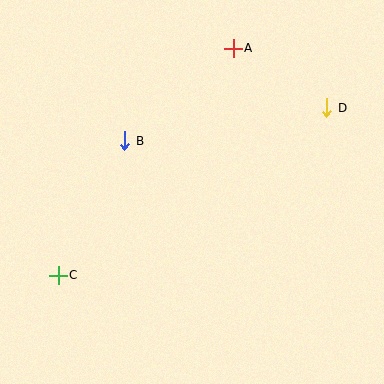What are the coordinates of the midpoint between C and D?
The midpoint between C and D is at (193, 191).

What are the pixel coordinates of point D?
Point D is at (327, 108).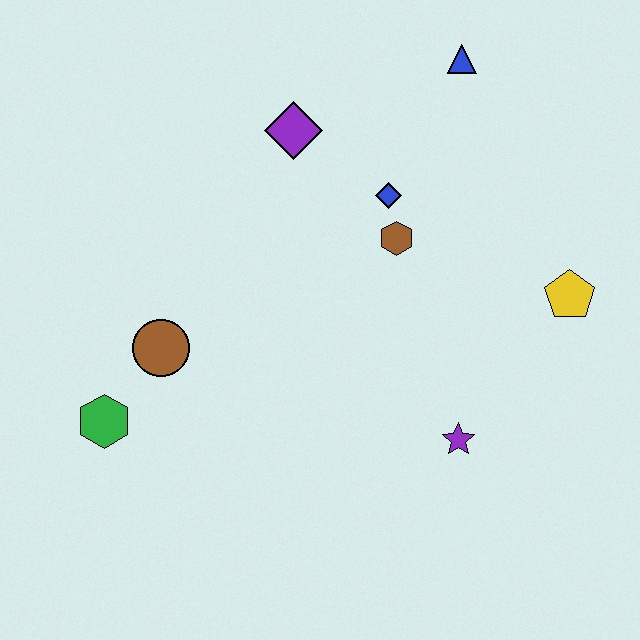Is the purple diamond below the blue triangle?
Yes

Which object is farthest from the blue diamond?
The green hexagon is farthest from the blue diamond.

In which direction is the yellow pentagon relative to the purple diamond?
The yellow pentagon is to the right of the purple diamond.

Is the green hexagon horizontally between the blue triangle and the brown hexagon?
No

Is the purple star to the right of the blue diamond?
Yes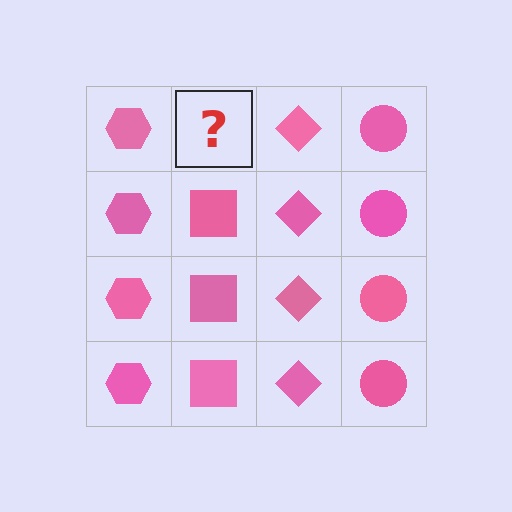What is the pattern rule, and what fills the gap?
The rule is that each column has a consistent shape. The gap should be filled with a pink square.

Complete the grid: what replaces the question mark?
The question mark should be replaced with a pink square.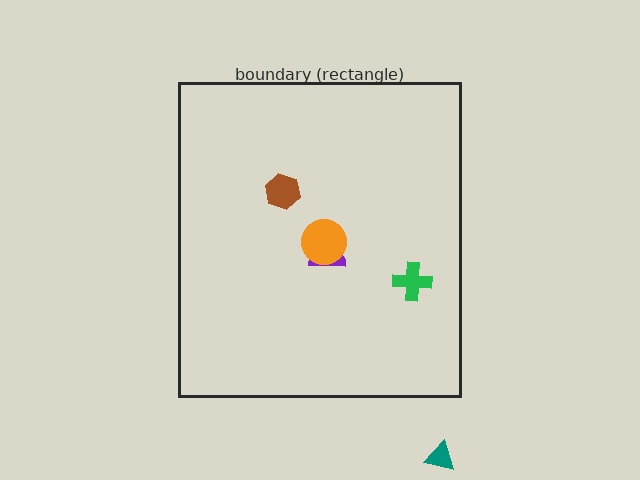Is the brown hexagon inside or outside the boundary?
Inside.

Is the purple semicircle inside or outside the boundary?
Inside.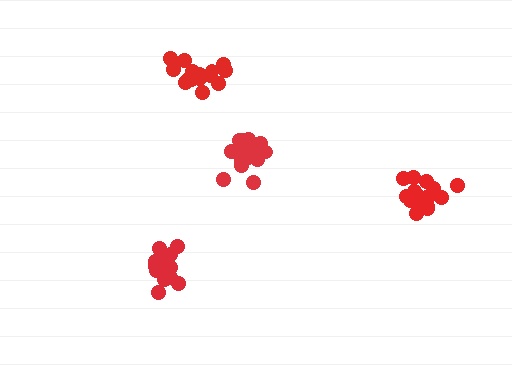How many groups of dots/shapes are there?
There are 4 groups.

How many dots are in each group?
Group 1: 14 dots, Group 2: 16 dots, Group 3: 17 dots, Group 4: 16 dots (63 total).